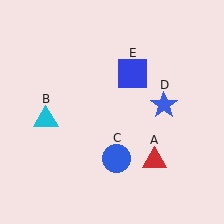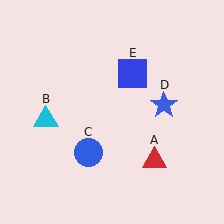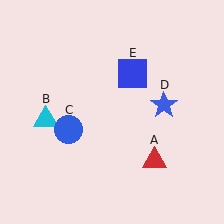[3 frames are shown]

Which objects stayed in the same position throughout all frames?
Red triangle (object A) and cyan triangle (object B) and blue star (object D) and blue square (object E) remained stationary.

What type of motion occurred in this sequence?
The blue circle (object C) rotated clockwise around the center of the scene.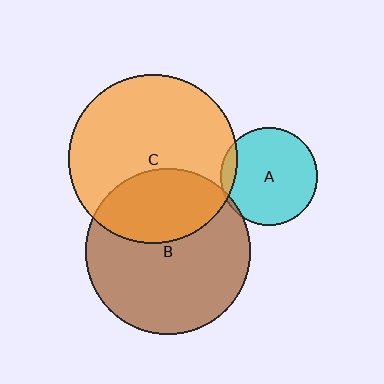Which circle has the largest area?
Circle C (orange).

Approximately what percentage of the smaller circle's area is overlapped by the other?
Approximately 10%.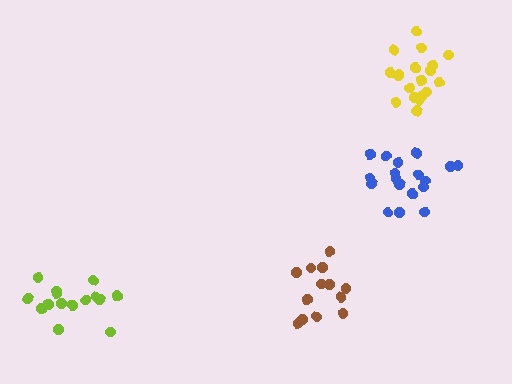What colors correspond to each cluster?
The clusters are colored: yellow, brown, lime, blue.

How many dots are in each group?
Group 1: 19 dots, Group 2: 13 dots, Group 3: 15 dots, Group 4: 18 dots (65 total).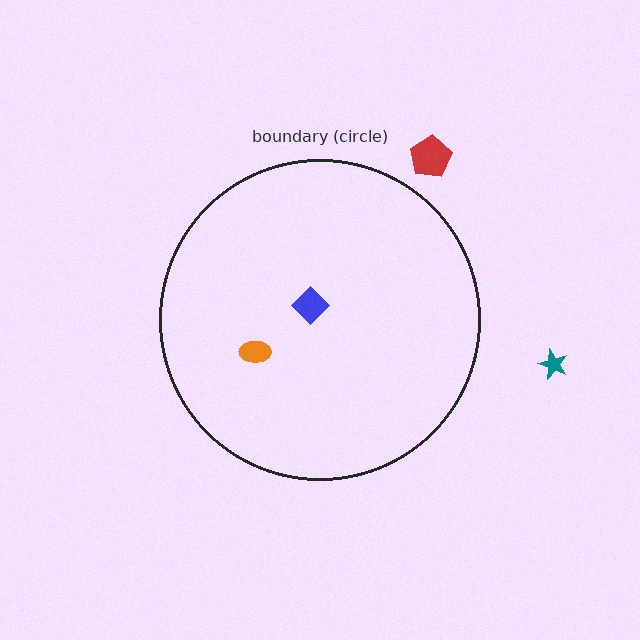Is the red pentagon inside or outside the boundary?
Outside.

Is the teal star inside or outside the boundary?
Outside.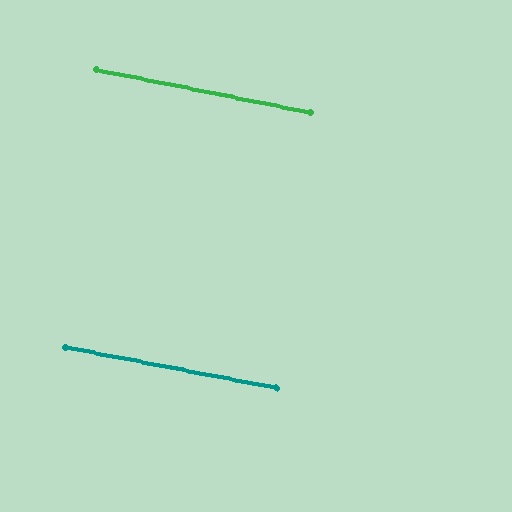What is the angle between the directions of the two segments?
Approximately 0 degrees.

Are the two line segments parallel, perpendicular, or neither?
Parallel — their directions differ by only 0.3°.